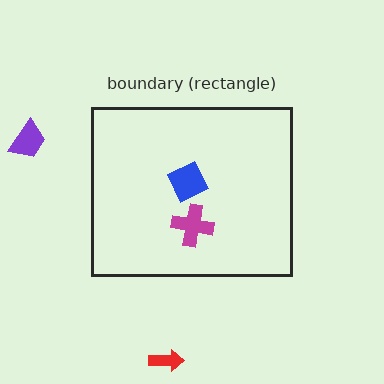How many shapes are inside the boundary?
2 inside, 2 outside.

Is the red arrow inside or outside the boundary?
Outside.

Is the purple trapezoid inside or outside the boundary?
Outside.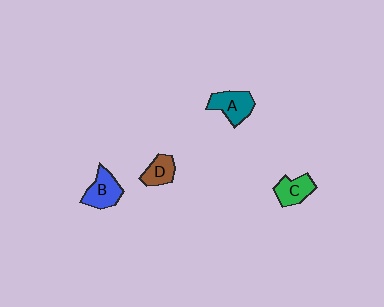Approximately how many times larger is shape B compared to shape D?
Approximately 1.4 times.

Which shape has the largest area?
Shape A (teal).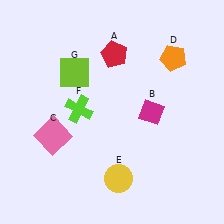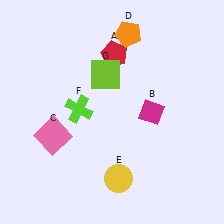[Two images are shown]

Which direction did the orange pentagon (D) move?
The orange pentagon (D) moved left.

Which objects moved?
The objects that moved are: the orange pentagon (D), the lime square (G).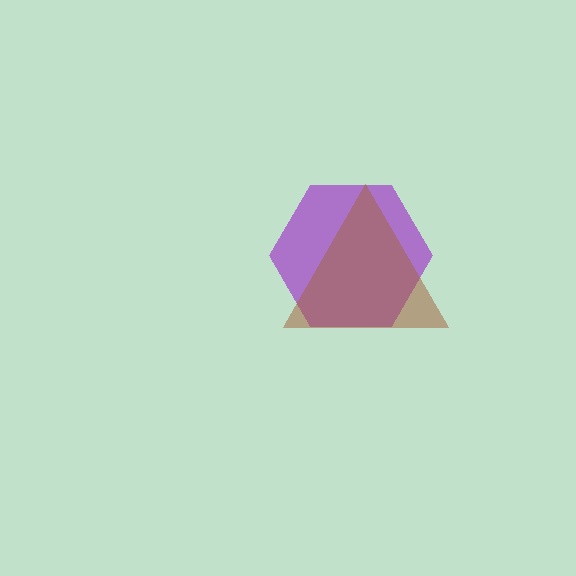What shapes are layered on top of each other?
The layered shapes are: a purple hexagon, a brown triangle.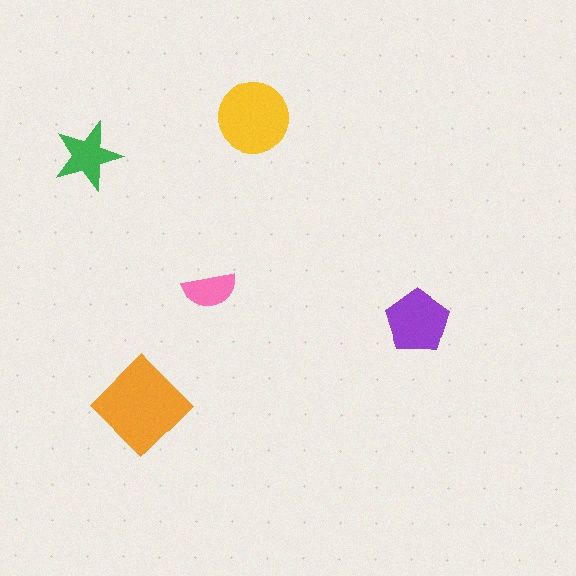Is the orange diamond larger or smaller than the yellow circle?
Larger.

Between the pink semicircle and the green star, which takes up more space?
The green star.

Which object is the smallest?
The pink semicircle.